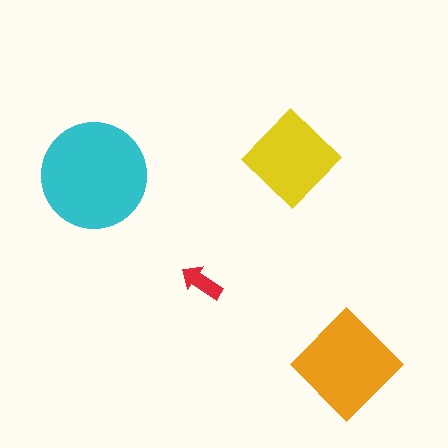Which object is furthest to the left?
The cyan circle is leftmost.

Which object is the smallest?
The red arrow.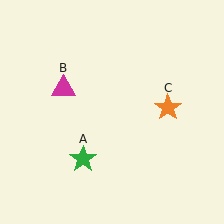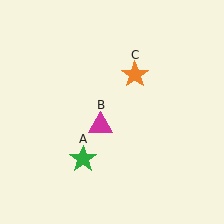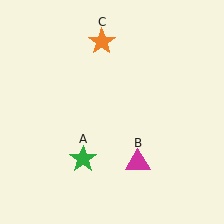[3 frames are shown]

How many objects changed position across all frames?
2 objects changed position: magenta triangle (object B), orange star (object C).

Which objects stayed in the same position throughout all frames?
Green star (object A) remained stationary.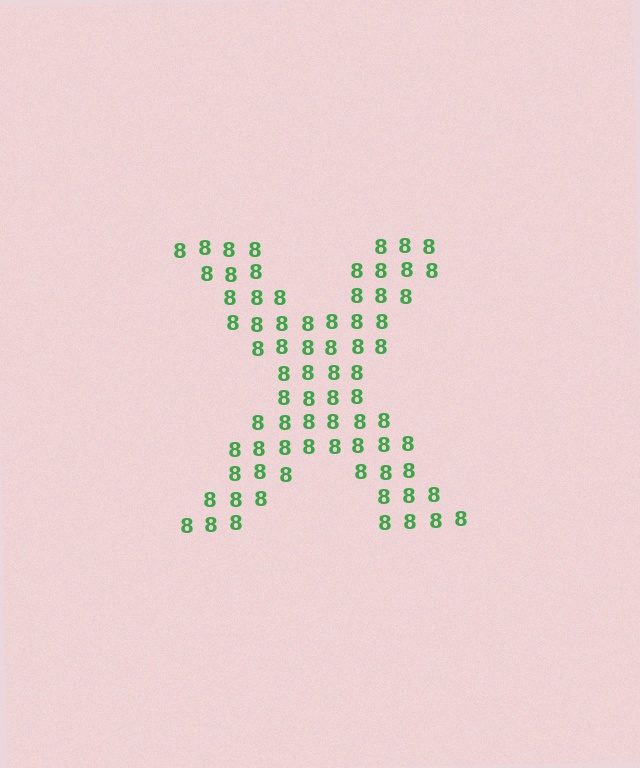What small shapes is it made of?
It is made of small digit 8's.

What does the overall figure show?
The overall figure shows the letter X.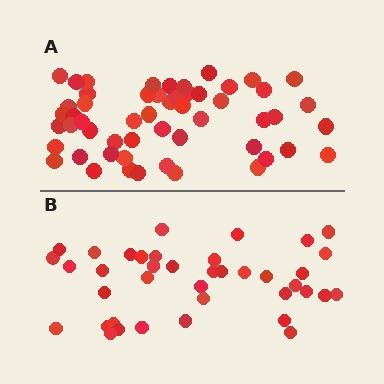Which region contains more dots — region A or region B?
Region A (the top region) has more dots.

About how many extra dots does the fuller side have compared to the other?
Region A has approximately 15 more dots than region B.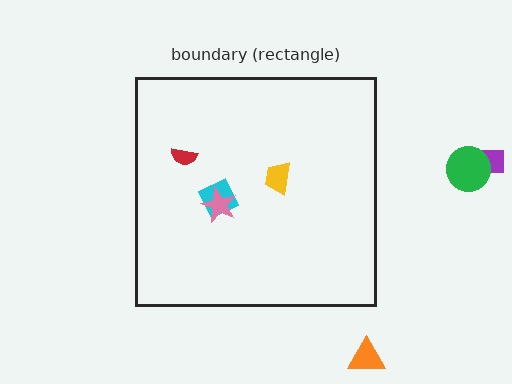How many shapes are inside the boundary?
4 inside, 3 outside.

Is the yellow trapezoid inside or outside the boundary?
Inside.